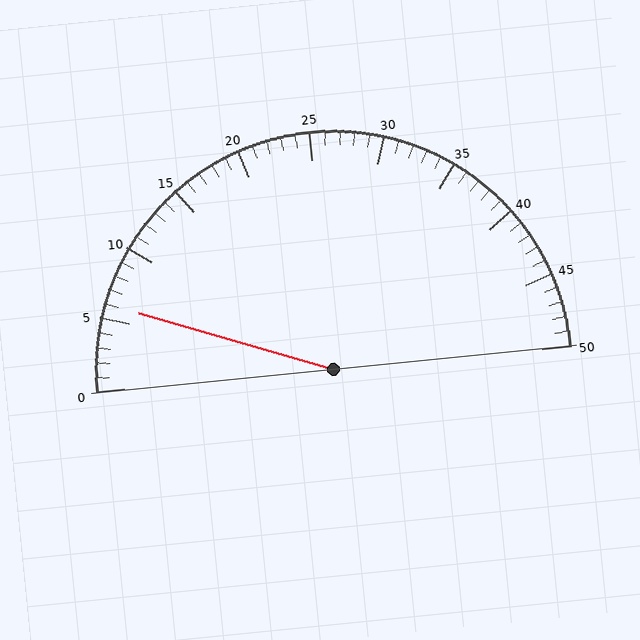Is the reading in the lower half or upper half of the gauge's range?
The reading is in the lower half of the range (0 to 50).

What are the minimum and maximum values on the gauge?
The gauge ranges from 0 to 50.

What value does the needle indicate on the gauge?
The needle indicates approximately 6.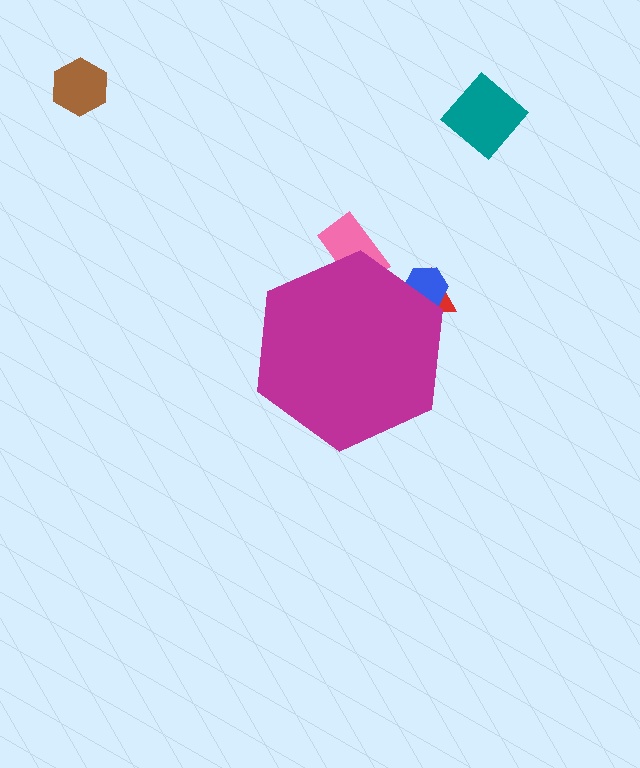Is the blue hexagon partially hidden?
Yes, the blue hexagon is partially hidden behind the magenta hexagon.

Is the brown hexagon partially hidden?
No, the brown hexagon is fully visible.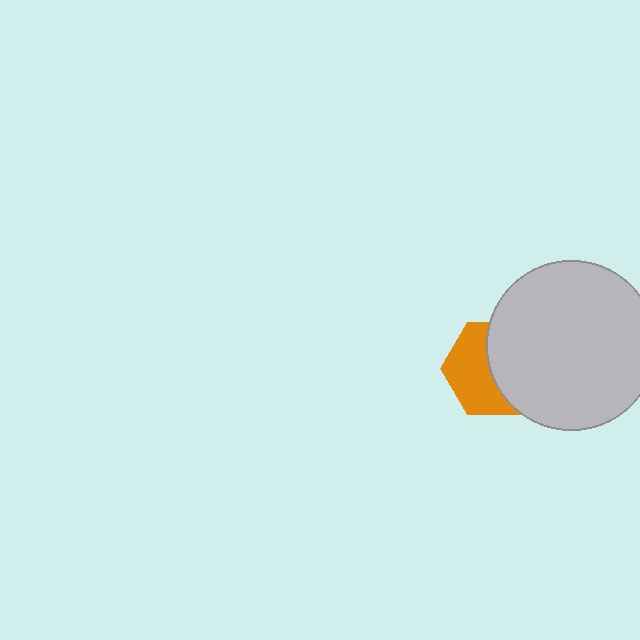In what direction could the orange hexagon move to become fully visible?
The orange hexagon could move left. That would shift it out from behind the light gray circle entirely.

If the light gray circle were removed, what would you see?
You would see the complete orange hexagon.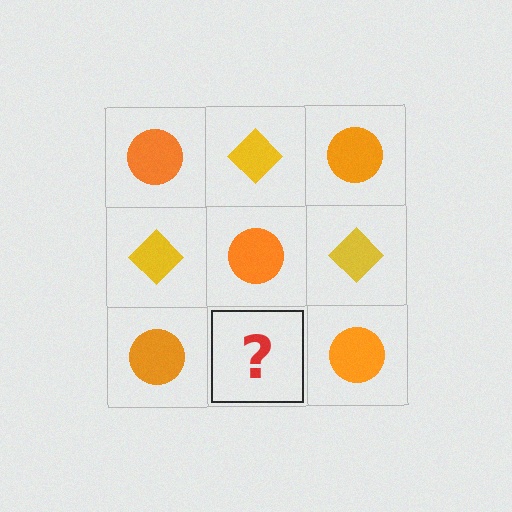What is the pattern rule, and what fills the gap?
The rule is that it alternates orange circle and yellow diamond in a checkerboard pattern. The gap should be filled with a yellow diamond.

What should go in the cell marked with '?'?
The missing cell should contain a yellow diamond.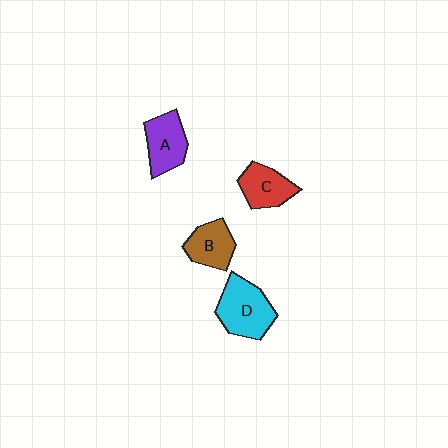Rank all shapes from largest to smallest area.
From largest to smallest: D (cyan), A (purple), C (red), B (brown).